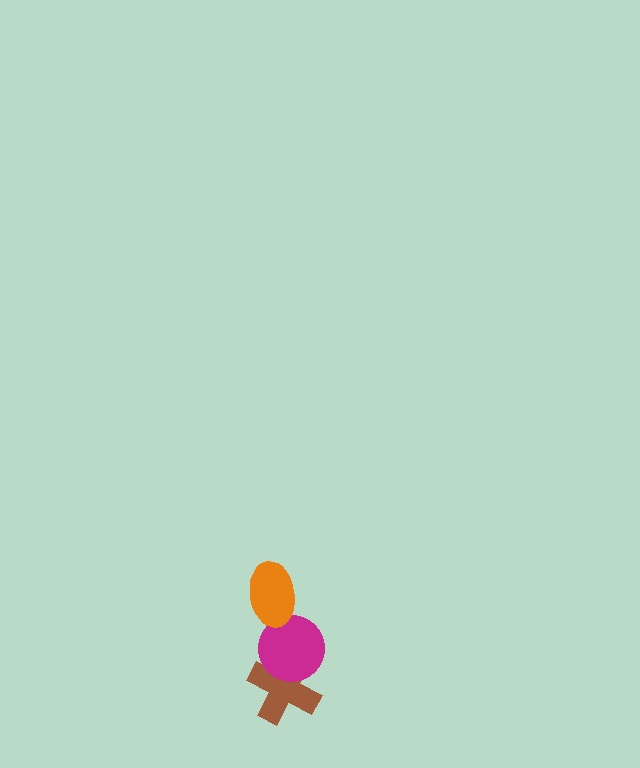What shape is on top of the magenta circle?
The orange ellipse is on top of the magenta circle.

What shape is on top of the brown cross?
The magenta circle is on top of the brown cross.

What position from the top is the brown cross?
The brown cross is 3rd from the top.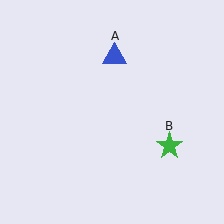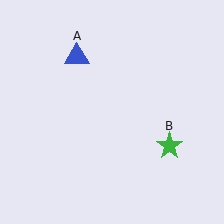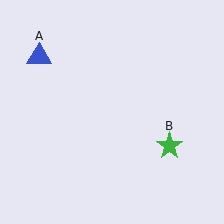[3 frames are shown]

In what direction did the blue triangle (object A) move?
The blue triangle (object A) moved left.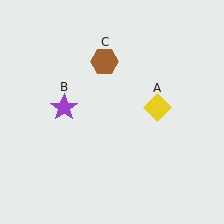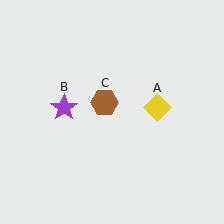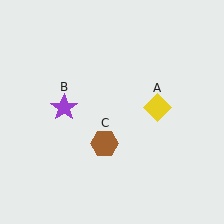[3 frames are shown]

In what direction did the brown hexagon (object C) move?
The brown hexagon (object C) moved down.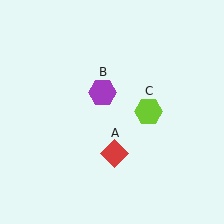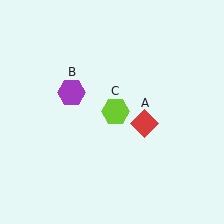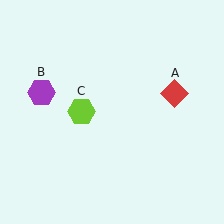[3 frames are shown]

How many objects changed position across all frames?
3 objects changed position: red diamond (object A), purple hexagon (object B), lime hexagon (object C).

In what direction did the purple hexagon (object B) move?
The purple hexagon (object B) moved left.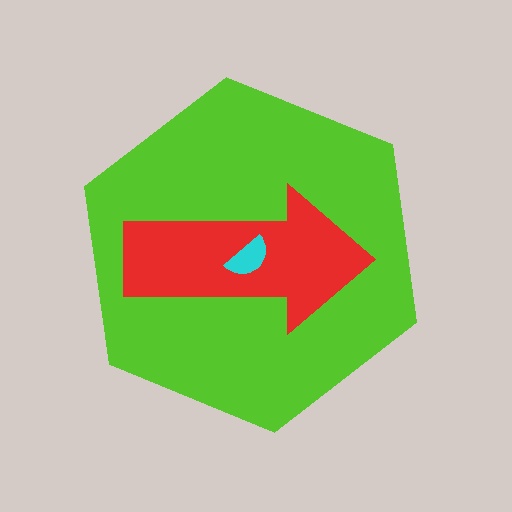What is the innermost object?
The cyan semicircle.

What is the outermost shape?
The lime hexagon.